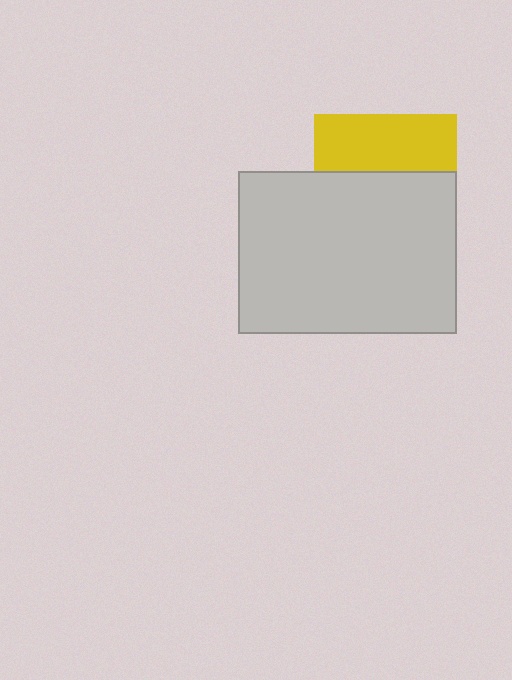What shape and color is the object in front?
The object in front is a light gray rectangle.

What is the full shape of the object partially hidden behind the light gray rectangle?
The partially hidden object is a yellow square.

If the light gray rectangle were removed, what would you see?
You would see the complete yellow square.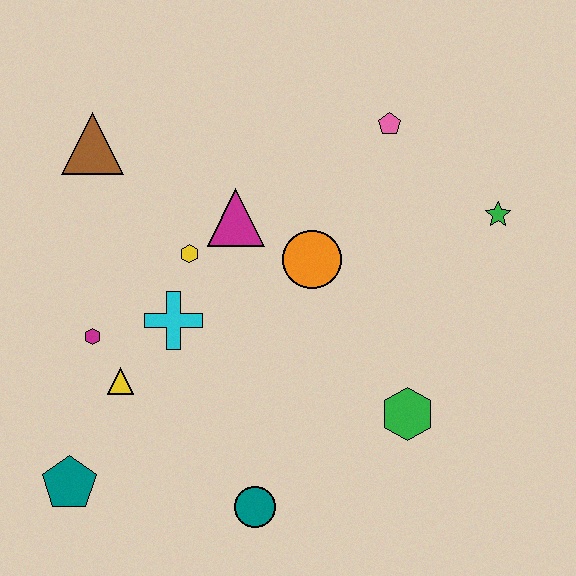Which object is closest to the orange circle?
The magenta triangle is closest to the orange circle.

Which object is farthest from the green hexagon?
The brown triangle is farthest from the green hexagon.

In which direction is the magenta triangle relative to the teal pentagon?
The magenta triangle is above the teal pentagon.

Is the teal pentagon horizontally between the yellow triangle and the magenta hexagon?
No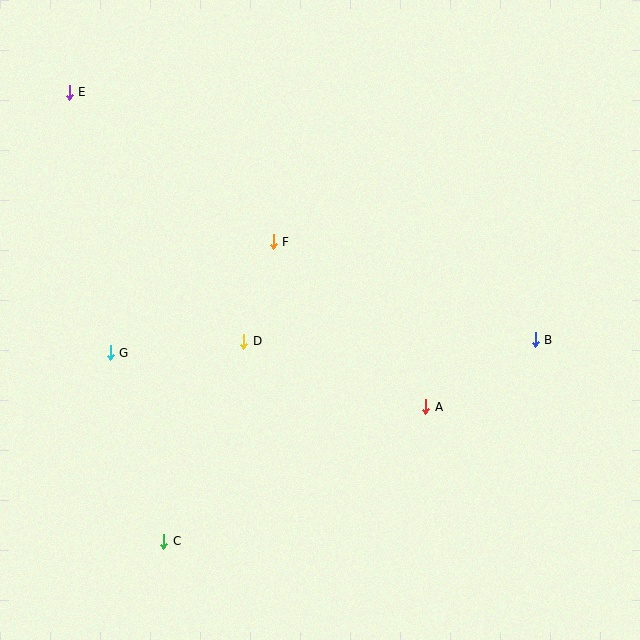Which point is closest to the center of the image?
Point D at (244, 341) is closest to the center.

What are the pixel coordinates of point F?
Point F is at (273, 242).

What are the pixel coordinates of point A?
Point A is at (426, 407).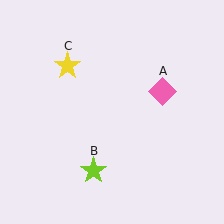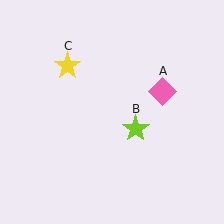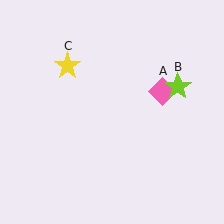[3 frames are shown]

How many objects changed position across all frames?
1 object changed position: lime star (object B).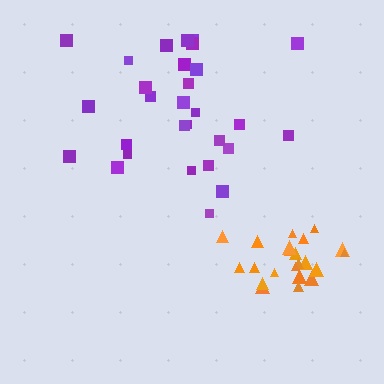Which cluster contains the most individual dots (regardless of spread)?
Purple (29).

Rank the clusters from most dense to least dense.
orange, purple.